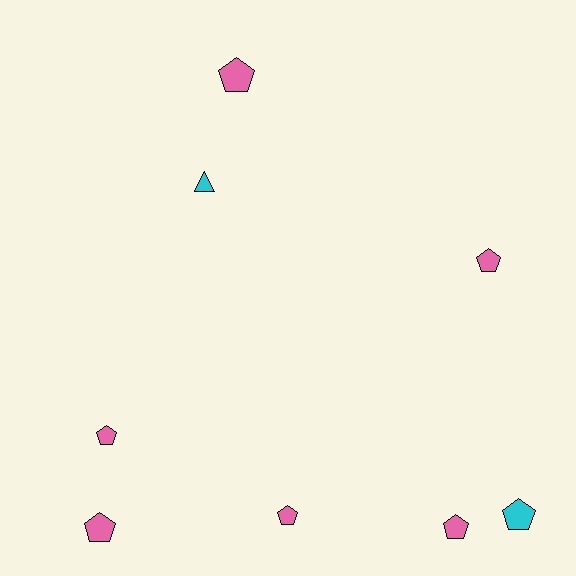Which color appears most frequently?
Pink, with 6 objects.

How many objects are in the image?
There are 8 objects.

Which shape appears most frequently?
Pentagon, with 7 objects.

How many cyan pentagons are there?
There is 1 cyan pentagon.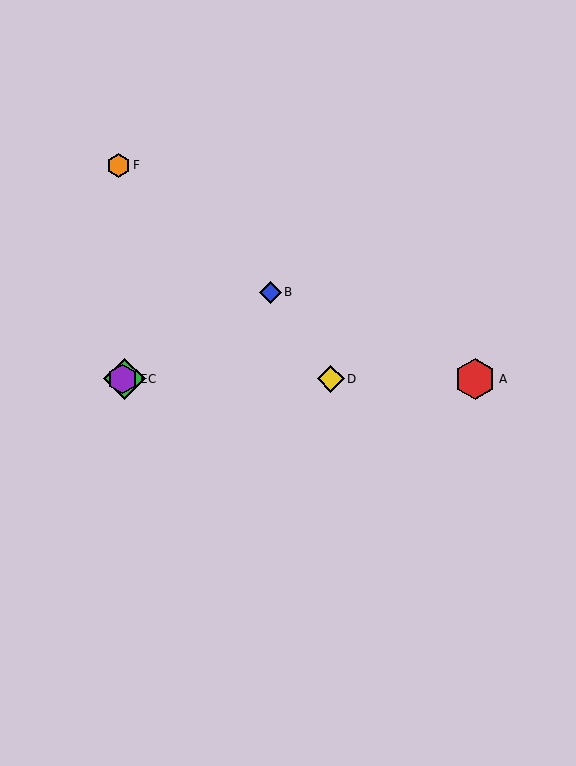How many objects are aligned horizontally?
4 objects (A, C, D, E) are aligned horizontally.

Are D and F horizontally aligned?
No, D is at y≈379 and F is at y≈165.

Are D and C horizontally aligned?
Yes, both are at y≈379.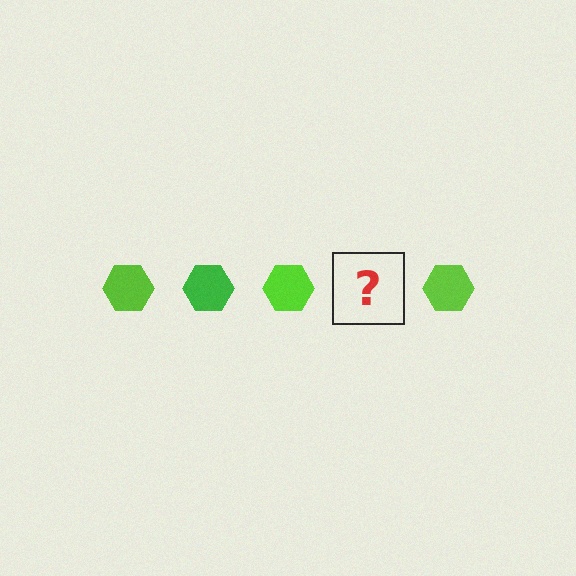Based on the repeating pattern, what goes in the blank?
The blank should be a green hexagon.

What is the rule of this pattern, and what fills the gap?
The rule is that the pattern cycles through lime, green hexagons. The gap should be filled with a green hexagon.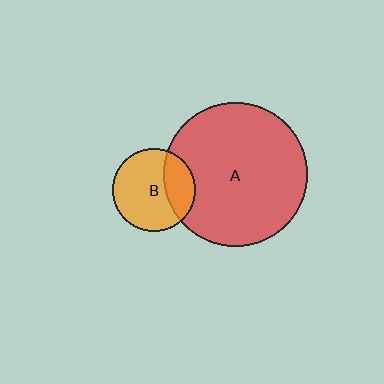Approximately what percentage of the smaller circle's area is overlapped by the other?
Approximately 30%.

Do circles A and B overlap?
Yes.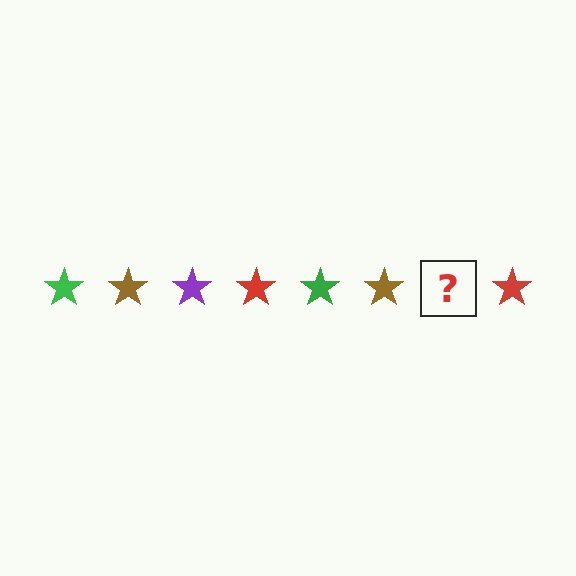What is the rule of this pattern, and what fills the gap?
The rule is that the pattern cycles through green, brown, purple, red stars. The gap should be filled with a purple star.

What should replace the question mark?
The question mark should be replaced with a purple star.